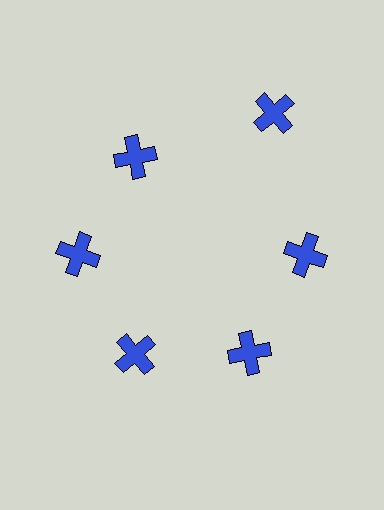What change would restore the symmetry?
The symmetry would be restored by moving it inward, back onto the ring so that all 6 crosses sit at equal angles and equal distance from the center.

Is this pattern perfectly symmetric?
No. The 6 blue crosses are arranged in a ring, but one element near the 1 o'clock position is pushed outward from the center, breaking the 6-fold rotational symmetry.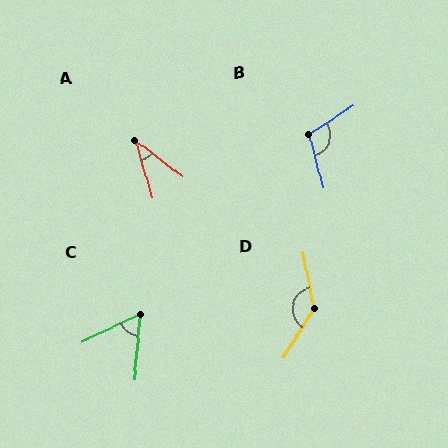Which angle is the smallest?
A, at approximately 36 degrees.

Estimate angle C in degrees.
Approximately 60 degrees.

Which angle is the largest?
D, at approximately 136 degrees.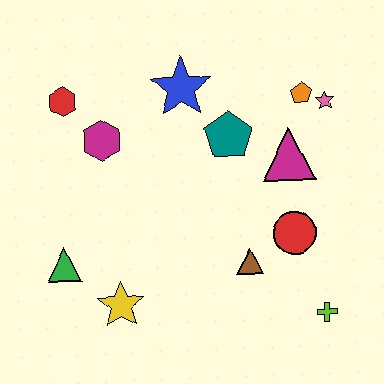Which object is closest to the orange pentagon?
The pink star is closest to the orange pentagon.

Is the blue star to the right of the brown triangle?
No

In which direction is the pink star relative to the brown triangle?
The pink star is above the brown triangle.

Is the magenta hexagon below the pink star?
Yes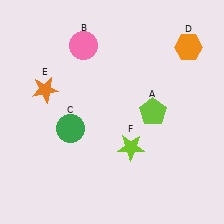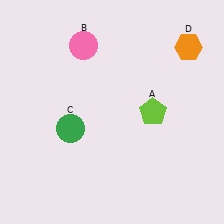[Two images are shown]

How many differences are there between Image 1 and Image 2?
There are 2 differences between the two images.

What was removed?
The orange star (E), the lime star (F) were removed in Image 2.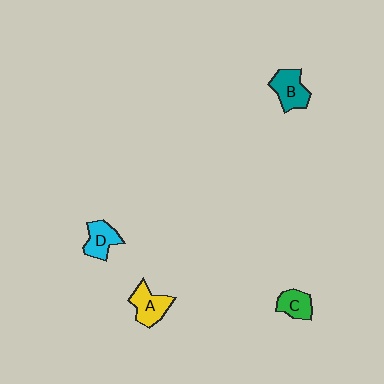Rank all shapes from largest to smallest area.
From largest to smallest: B (teal), A (yellow), D (cyan), C (green).